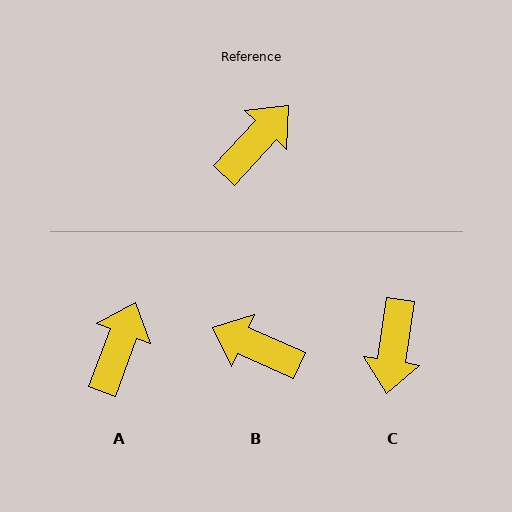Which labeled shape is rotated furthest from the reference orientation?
C, about 146 degrees away.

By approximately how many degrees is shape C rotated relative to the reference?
Approximately 146 degrees clockwise.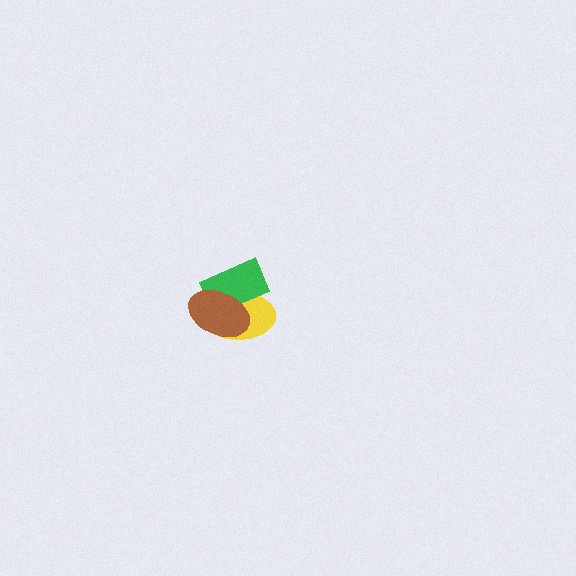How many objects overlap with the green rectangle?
2 objects overlap with the green rectangle.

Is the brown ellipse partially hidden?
No, no other shape covers it.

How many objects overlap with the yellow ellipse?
2 objects overlap with the yellow ellipse.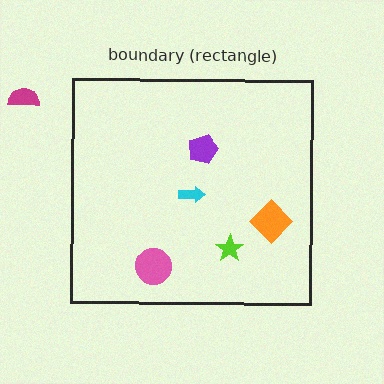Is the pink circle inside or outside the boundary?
Inside.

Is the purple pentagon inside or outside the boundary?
Inside.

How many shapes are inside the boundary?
5 inside, 1 outside.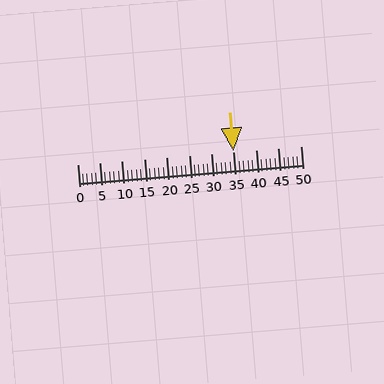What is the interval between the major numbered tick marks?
The major tick marks are spaced 5 units apart.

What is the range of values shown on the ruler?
The ruler shows values from 0 to 50.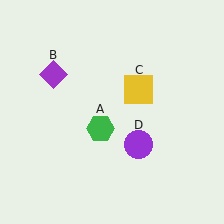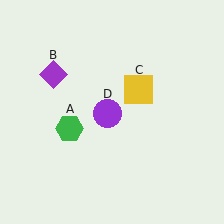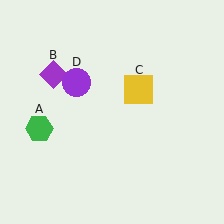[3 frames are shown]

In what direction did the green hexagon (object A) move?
The green hexagon (object A) moved left.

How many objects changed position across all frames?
2 objects changed position: green hexagon (object A), purple circle (object D).